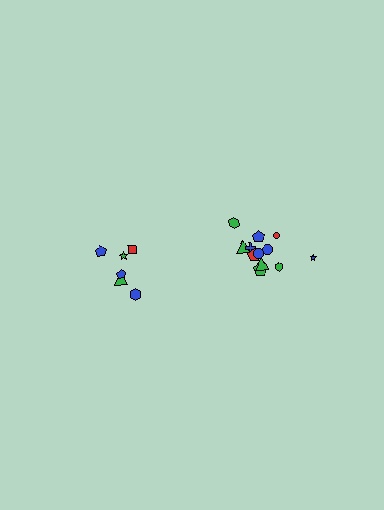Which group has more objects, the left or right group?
The right group.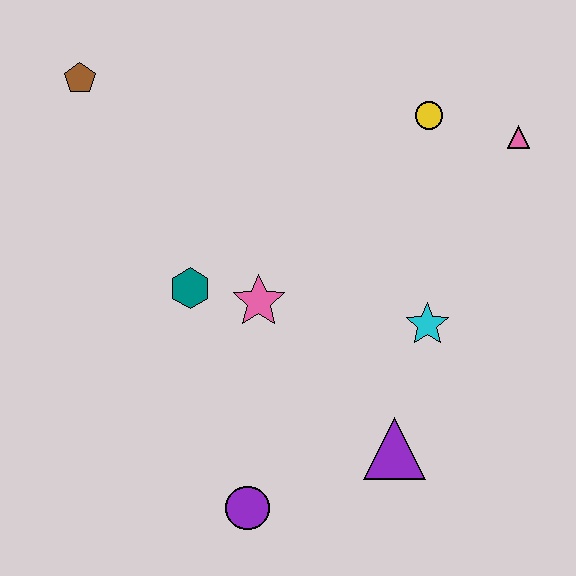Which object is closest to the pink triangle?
The yellow circle is closest to the pink triangle.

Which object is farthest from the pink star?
The pink triangle is farthest from the pink star.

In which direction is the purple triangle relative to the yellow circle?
The purple triangle is below the yellow circle.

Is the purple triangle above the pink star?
No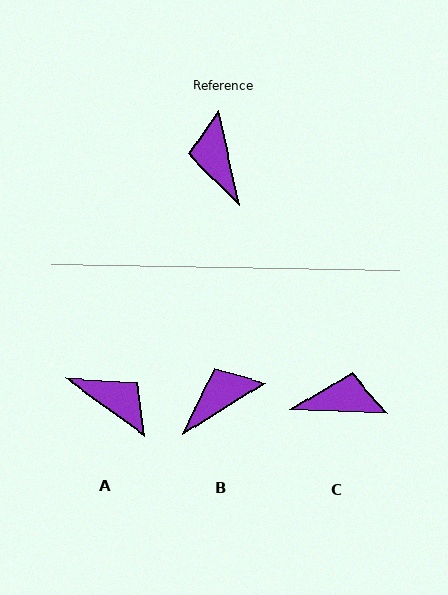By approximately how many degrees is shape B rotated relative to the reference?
Approximately 70 degrees clockwise.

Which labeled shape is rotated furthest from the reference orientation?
A, about 138 degrees away.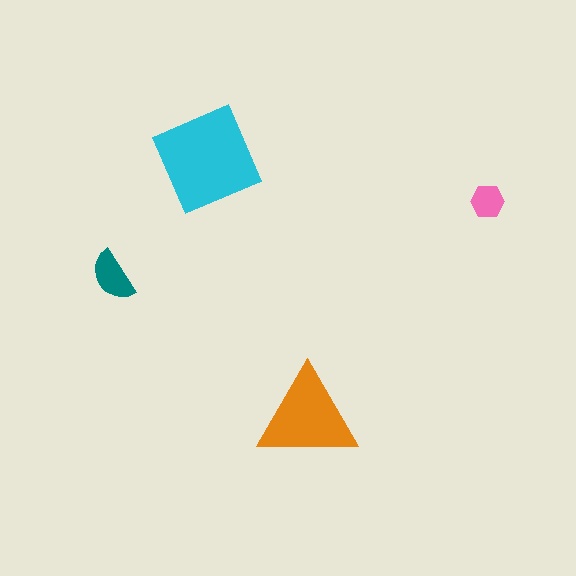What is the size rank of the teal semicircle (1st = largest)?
3rd.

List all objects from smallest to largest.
The pink hexagon, the teal semicircle, the orange triangle, the cyan diamond.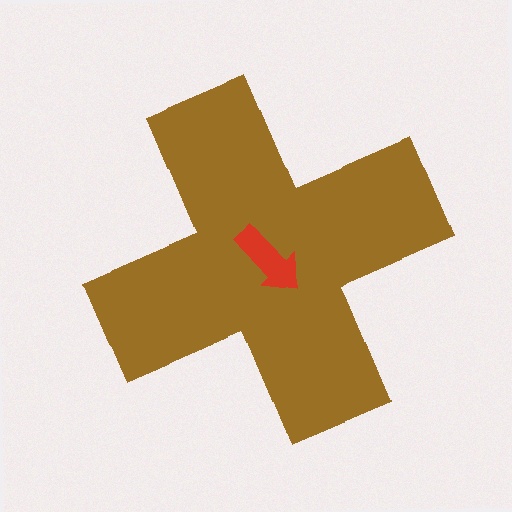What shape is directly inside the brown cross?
The red arrow.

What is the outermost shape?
The brown cross.